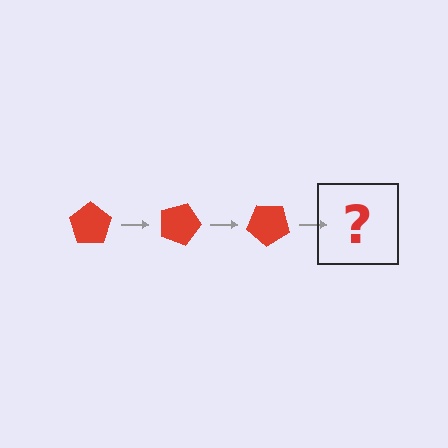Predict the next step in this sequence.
The next step is a red pentagon rotated 60 degrees.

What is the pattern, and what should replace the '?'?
The pattern is that the pentagon rotates 20 degrees each step. The '?' should be a red pentagon rotated 60 degrees.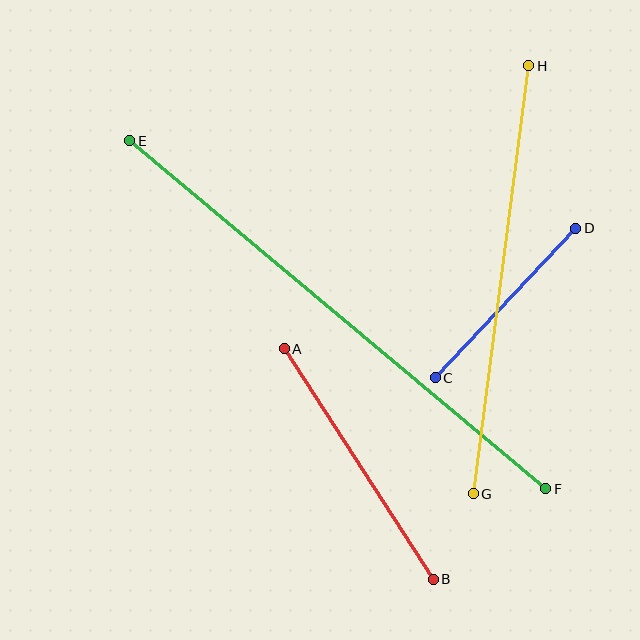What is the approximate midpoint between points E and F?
The midpoint is at approximately (338, 315) pixels.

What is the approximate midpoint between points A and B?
The midpoint is at approximately (359, 464) pixels.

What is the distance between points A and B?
The distance is approximately 275 pixels.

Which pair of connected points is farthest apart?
Points E and F are farthest apart.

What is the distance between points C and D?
The distance is approximately 205 pixels.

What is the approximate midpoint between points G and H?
The midpoint is at approximately (501, 280) pixels.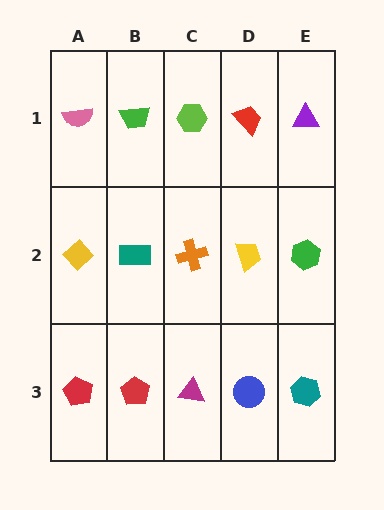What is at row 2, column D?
A yellow trapezoid.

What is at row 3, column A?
A red pentagon.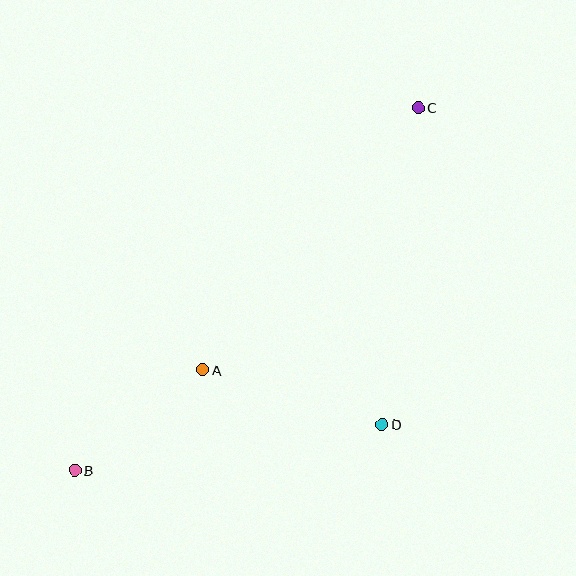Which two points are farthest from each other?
Points B and C are farthest from each other.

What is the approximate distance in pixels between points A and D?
The distance between A and D is approximately 188 pixels.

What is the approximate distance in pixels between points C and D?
The distance between C and D is approximately 318 pixels.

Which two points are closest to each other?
Points A and B are closest to each other.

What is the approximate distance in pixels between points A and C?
The distance between A and C is approximately 339 pixels.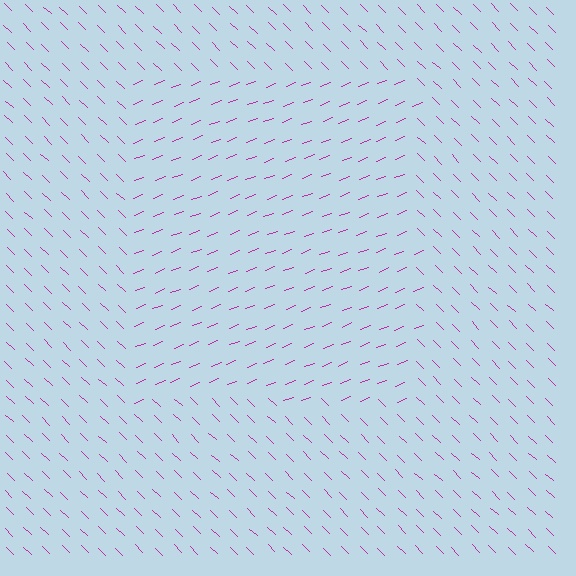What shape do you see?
I see a rectangle.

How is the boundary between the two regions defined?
The boundary is defined purely by a change in line orientation (approximately 65 degrees difference). All lines are the same color and thickness.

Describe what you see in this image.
The image is filled with small magenta line segments. A rectangle region in the image has lines oriented differently from the surrounding lines, creating a visible texture boundary.